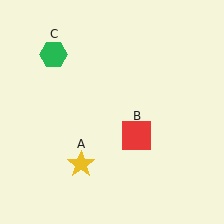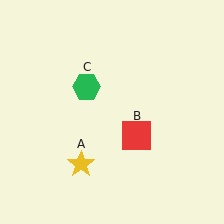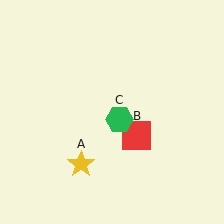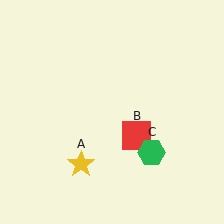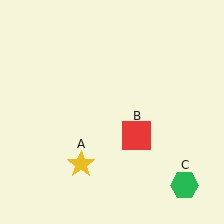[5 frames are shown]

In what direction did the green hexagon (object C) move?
The green hexagon (object C) moved down and to the right.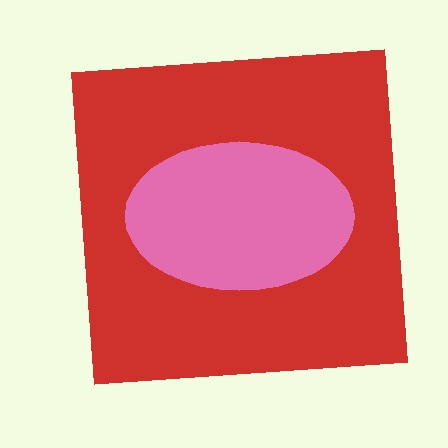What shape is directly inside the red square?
The pink ellipse.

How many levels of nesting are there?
2.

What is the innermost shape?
The pink ellipse.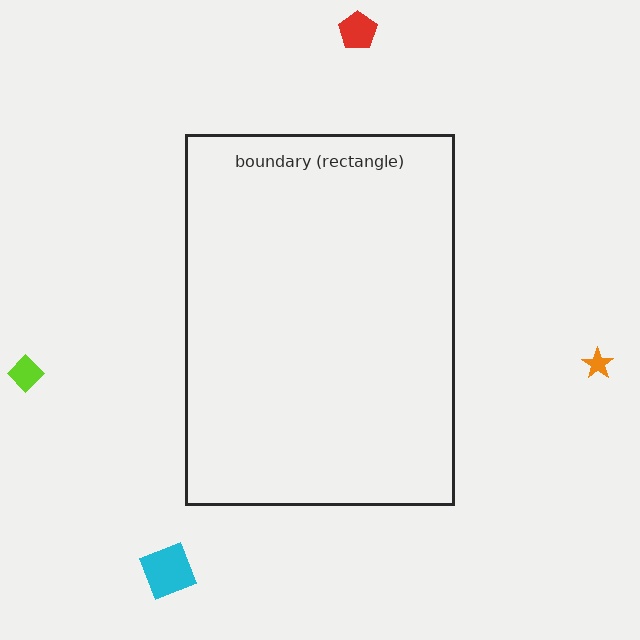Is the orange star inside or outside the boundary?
Outside.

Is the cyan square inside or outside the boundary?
Outside.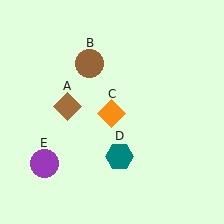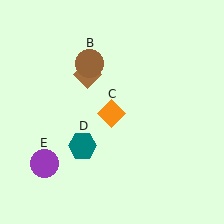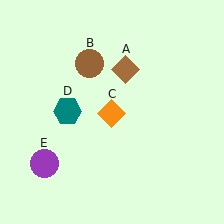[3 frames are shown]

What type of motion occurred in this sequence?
The brown diamond (object A), teal hexagon (object D) rotated clockwise around the center of the scene.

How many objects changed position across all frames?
2 objects changed position: brown diamond (object A), teal hexagon (object D).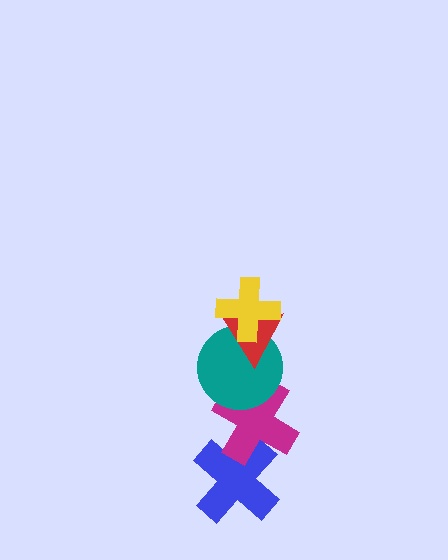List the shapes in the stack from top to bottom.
From top to bottom: the yellow cross, the red triangle, the teal circle, the magenta cross, the blue cross.